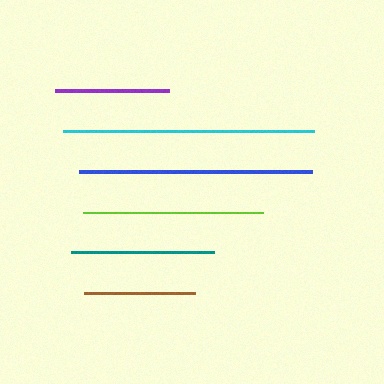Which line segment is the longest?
The cyan line is the longest at approximately 251 pixels.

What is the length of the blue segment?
The blue segment is approximately 233 pixels long.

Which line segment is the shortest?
The brown line is the shortest at approximately 112 pixels.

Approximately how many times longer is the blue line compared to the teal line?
The blue line is approximately 1.6 times the length of the teal line.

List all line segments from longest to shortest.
From longest to shortest: cyan, blue, lime, teal, purple, brown.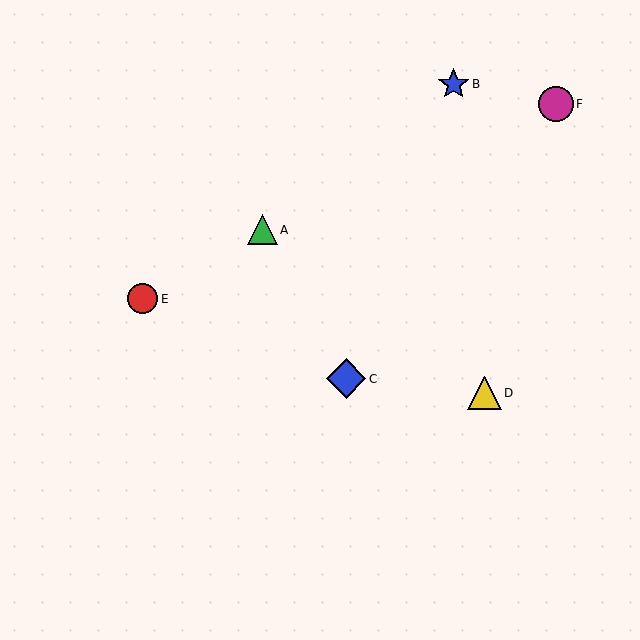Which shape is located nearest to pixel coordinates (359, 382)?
The blue diamond (labeled C) at (346, 379) is nearest to that location.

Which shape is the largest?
The blue diamond (labeled C) is the largest.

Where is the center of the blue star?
The center of the blue star is at (454, 84).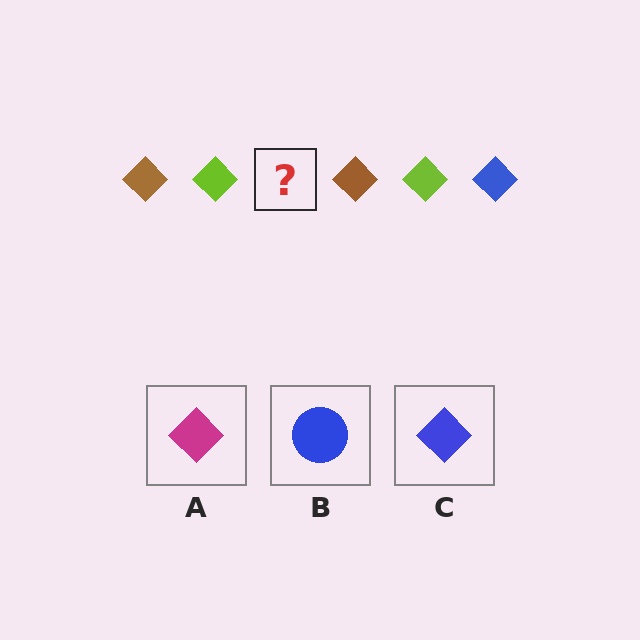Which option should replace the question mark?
Option C.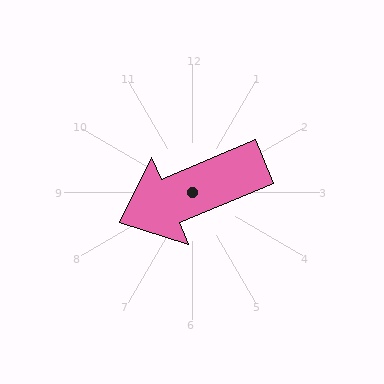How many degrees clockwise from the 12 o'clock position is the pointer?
Approximately 247 degrees.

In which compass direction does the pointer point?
Southwest.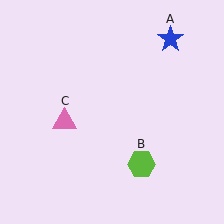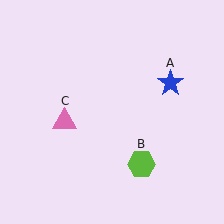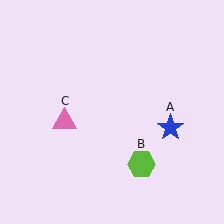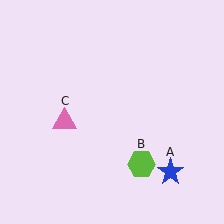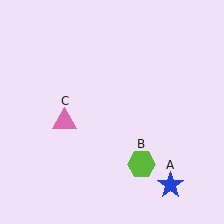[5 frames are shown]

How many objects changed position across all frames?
1 object changed position: blue star (object A).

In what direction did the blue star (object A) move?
The blue star (object A) moved down.